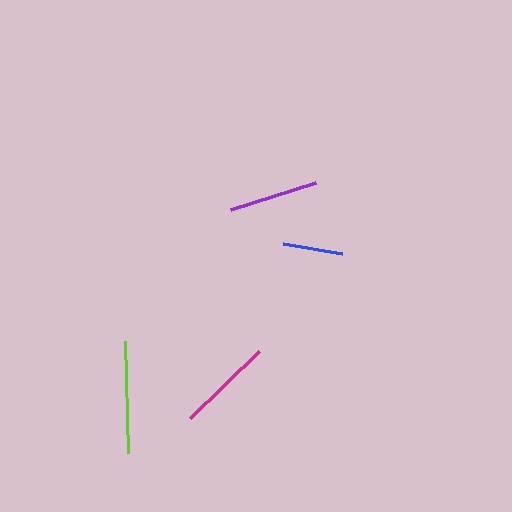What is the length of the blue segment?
The blue segment is approximately 60 pixels long.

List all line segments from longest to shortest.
From longest to shortest: lime, magenta, purple, blue.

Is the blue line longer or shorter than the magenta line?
The magenta line is longer than the blue line.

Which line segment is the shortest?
The blue line is the shortest at approximately 60 pixels.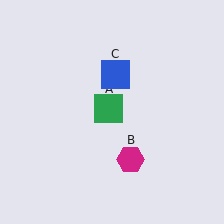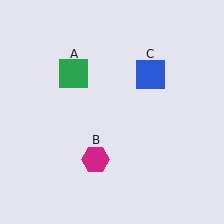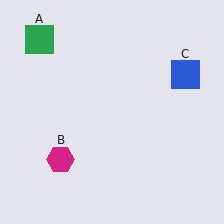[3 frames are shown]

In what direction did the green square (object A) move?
The green square (object A) moved up and to the left.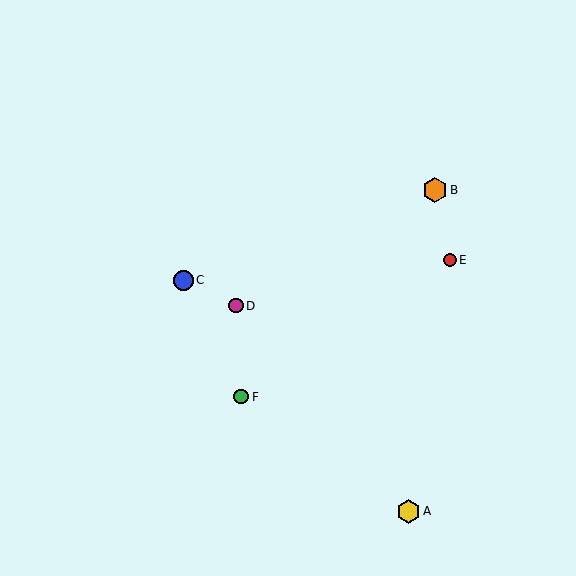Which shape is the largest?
The orange hexagon (labeled B) is the largest.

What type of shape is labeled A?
Shape A is a yellow hexagon.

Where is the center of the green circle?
The center of the green circle is at (241, 397).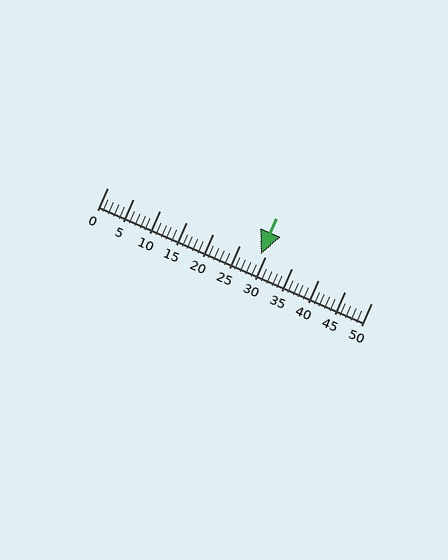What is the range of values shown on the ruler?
The ruler shows values from 0 to 50.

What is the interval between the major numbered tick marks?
The major tick marks are spaced 5 units apart.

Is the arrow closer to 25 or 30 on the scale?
The arrow is closer to 30.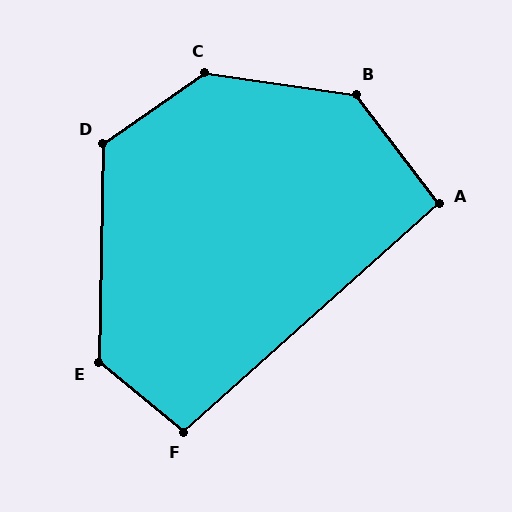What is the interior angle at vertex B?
Approximately 135 degrees (obtuse).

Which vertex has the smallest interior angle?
A, at approximately 95 degrees.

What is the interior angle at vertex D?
Approximately 126 degrees (obtuse).